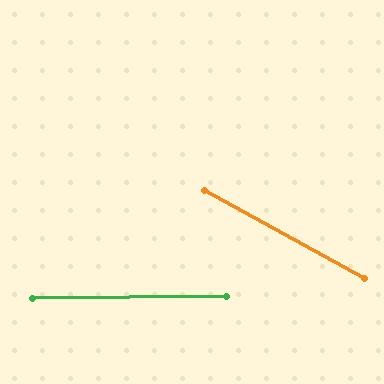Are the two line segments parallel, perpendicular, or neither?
Neither parallel nor perpendicular — they differ by about 29°.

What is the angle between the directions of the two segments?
Approximately 29 degrees.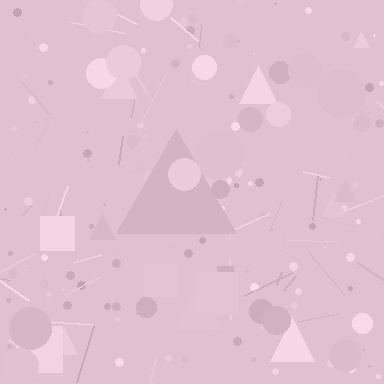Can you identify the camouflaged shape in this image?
The camouflaged shape is a triangle.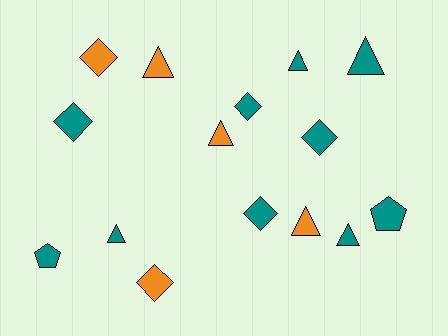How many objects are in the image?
There are 15 objects.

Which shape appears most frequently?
Triangle, with 7 objects.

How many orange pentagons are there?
There are no orange pentagons.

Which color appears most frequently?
Teal, with 10 objects.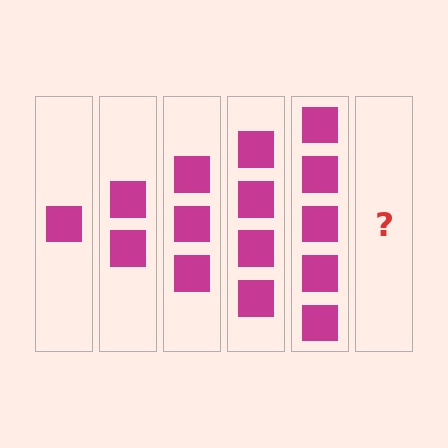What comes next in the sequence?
The next element should be 6 squares.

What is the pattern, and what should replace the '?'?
The pattern is that each step adds one more square. The '?' should be 6 squares.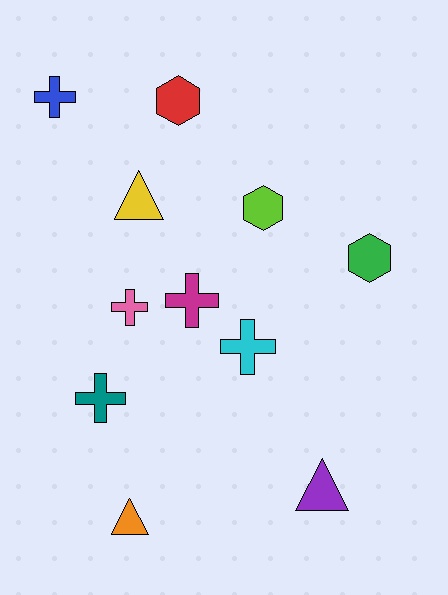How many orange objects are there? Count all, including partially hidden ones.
There is 1 orange object.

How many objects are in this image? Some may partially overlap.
There are 11 objects.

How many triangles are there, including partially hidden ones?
There are 3 triangles.